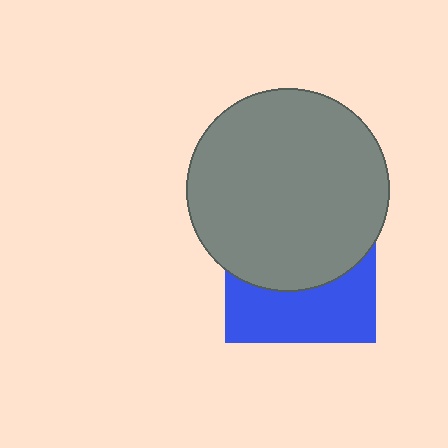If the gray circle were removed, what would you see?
You would see the complete blue square.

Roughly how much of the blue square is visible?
A small part of it is visible (roughly 41%).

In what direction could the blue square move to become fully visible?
The blue square could move down. That would shift it out from behind the gray circle entirely.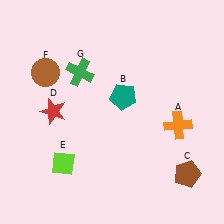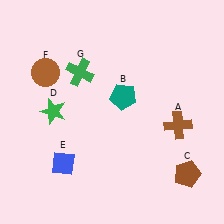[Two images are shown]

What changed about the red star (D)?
In Image 1, D is red. In Image 2, it changed to green.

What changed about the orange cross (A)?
In Image 1, A is orange. In Image 2, it changed to brown.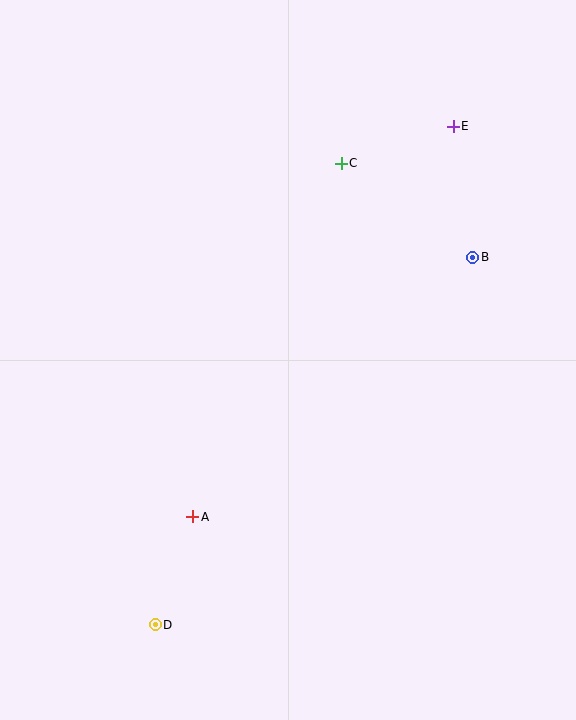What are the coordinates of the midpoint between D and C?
The midpoint between D and C is at (248, 394).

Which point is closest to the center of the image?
Point A at (193, 517) is closest to the center.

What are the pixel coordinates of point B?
Point B is at (473, 257).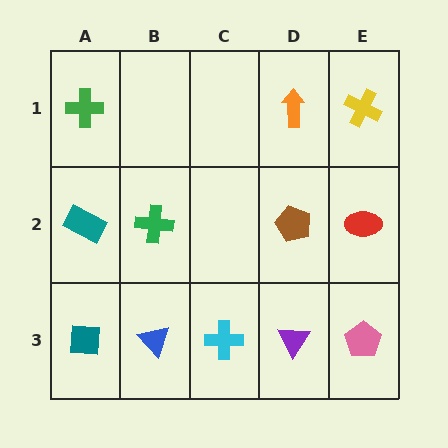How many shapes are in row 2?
4 shapes.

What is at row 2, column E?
A red ellipse.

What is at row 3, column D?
A purple triangle.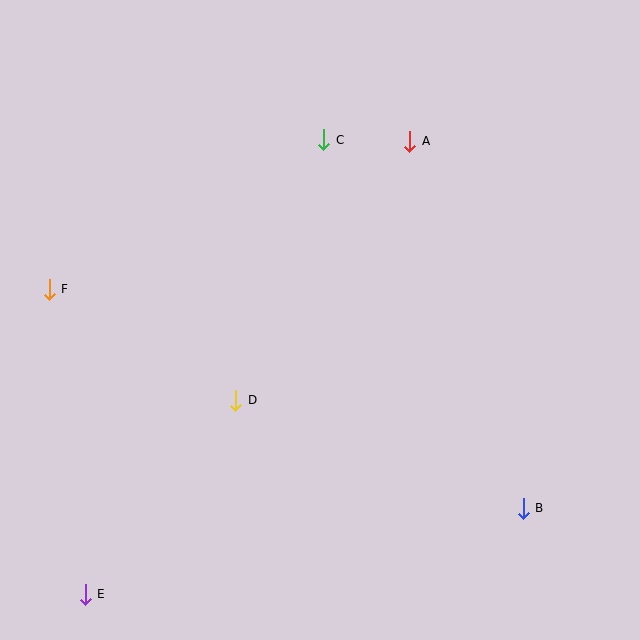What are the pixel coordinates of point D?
Point D is at (236, 400).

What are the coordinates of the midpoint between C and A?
The midpoint between C and A is at (367, 140).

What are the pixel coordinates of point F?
Point F is at (49, 289).